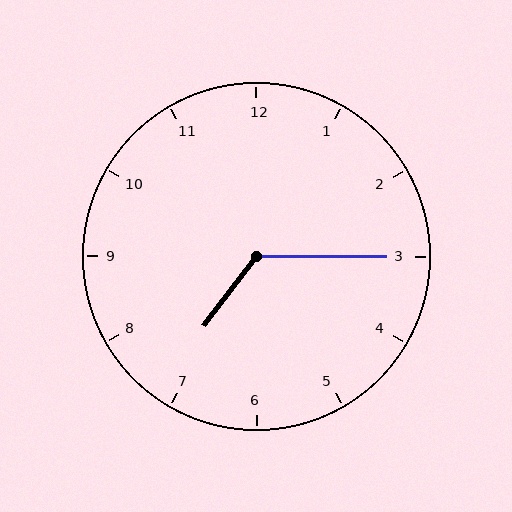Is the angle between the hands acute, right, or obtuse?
It is obtuse.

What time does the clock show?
7:15.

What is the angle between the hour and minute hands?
Approximately 128 degrees.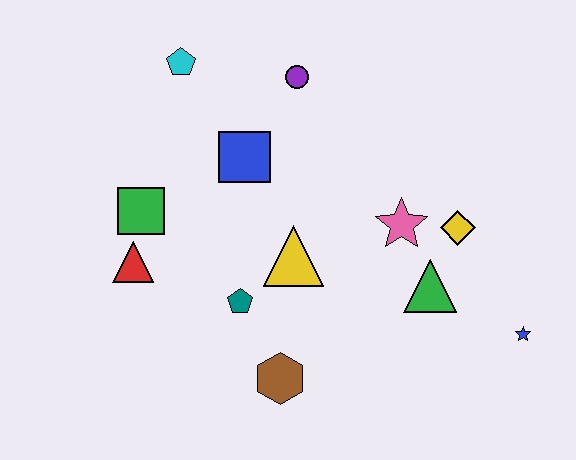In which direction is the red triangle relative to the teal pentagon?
The red triangle is to the left of the teal pentagon.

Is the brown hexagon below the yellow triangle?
Yes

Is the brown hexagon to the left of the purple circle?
Yes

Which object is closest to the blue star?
The green triangle is closest to the blue star.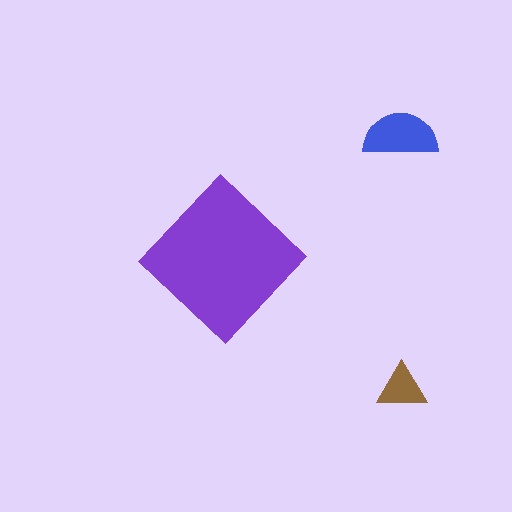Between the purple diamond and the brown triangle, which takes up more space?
The purple diamond.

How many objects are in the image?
There are 3 objects in the image.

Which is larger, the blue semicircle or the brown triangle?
The blue semicircle.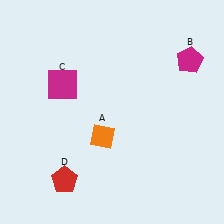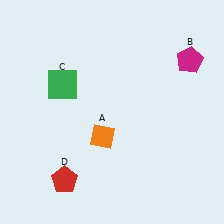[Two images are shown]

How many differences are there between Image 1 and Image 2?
There is 1 difference between the two images.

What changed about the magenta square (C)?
In Image 1, C is magenta. In Image 2, it changed to green.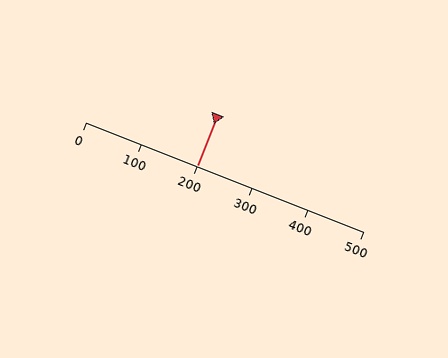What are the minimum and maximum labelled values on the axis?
The axis runs from 0 to 500.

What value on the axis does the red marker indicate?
The marker indicates approximately 200.